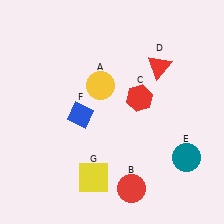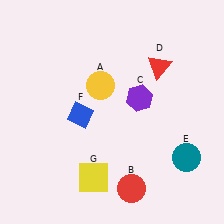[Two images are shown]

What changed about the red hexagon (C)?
In Image 1, C is red. In Image 2, it changed to purple.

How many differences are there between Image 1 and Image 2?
There is 1 difference between the two images.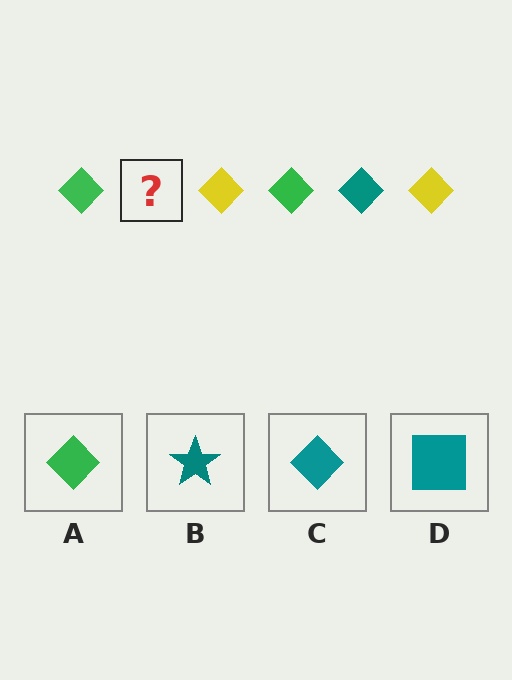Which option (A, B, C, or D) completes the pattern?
C.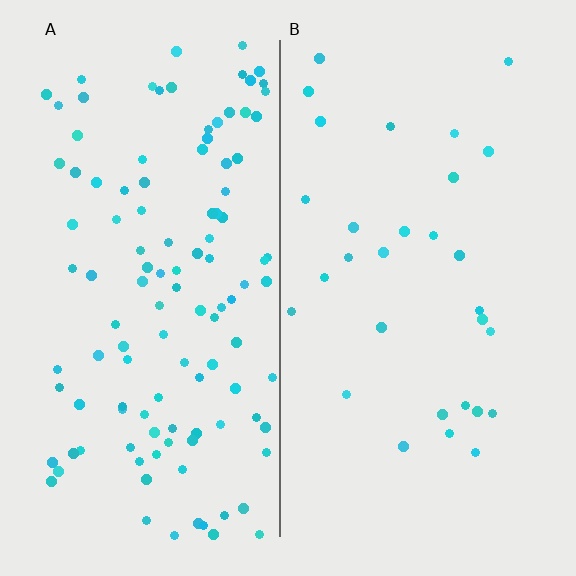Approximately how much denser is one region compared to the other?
Approximately 3.8× — region A over region B.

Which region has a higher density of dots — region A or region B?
A (the left).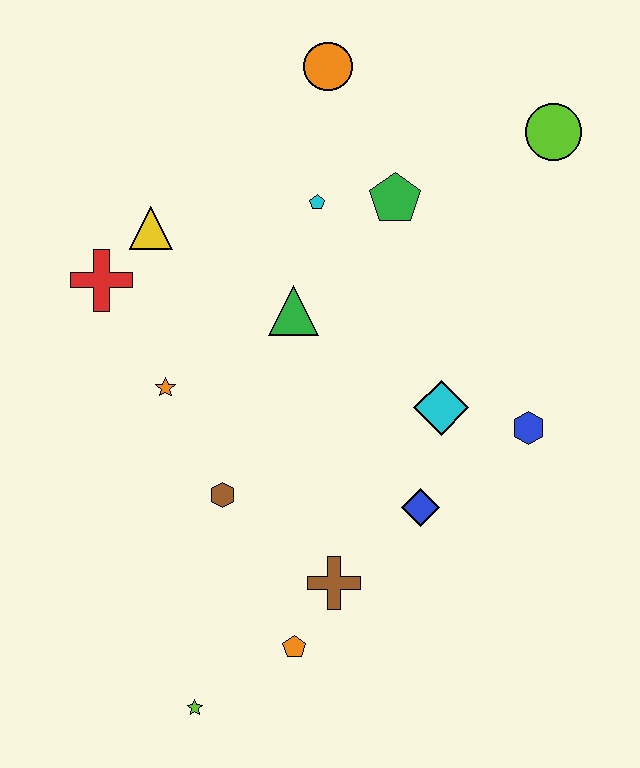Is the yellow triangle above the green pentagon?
No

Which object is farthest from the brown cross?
The orange circle is farthest from the brown cross.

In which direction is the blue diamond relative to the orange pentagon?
The blue diamond is above the orange pentagon.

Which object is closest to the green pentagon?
The cyan pentagon is closest to the green pentagon.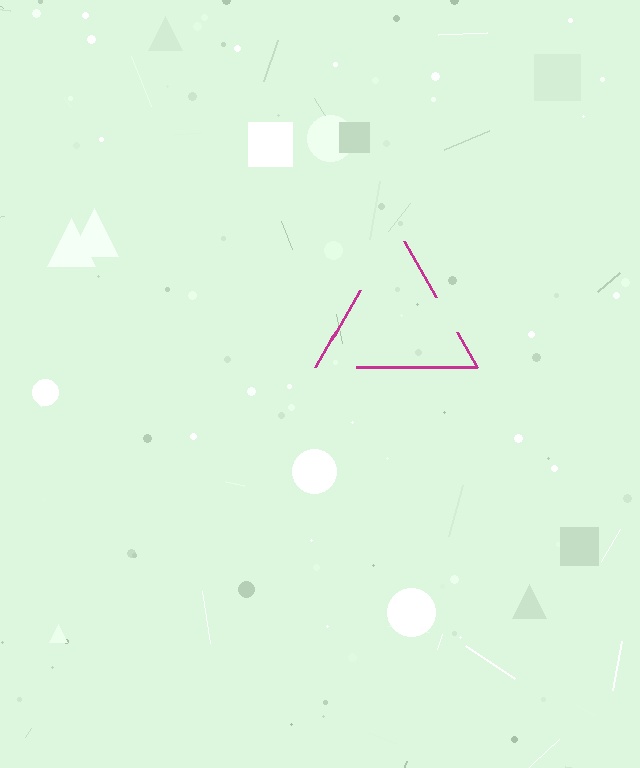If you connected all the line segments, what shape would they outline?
They would outline a triangle.